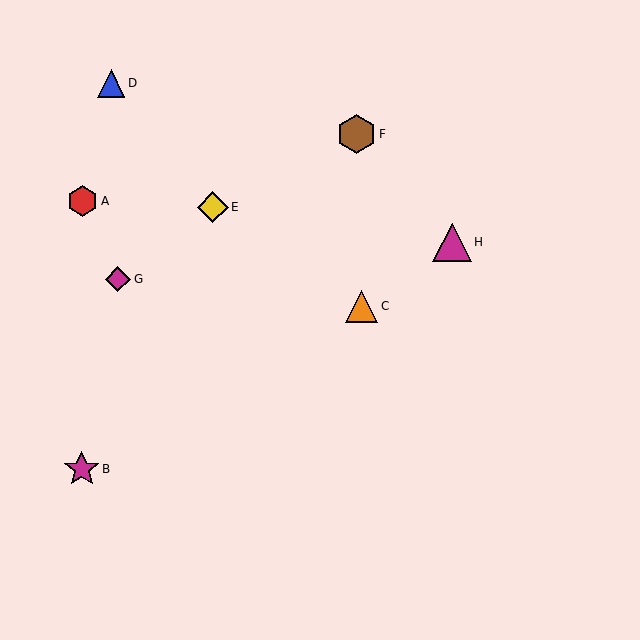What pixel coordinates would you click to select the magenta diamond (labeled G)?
Click at (118, 279) to select the magenta diamond G.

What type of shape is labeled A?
Shape A is a red hexagon.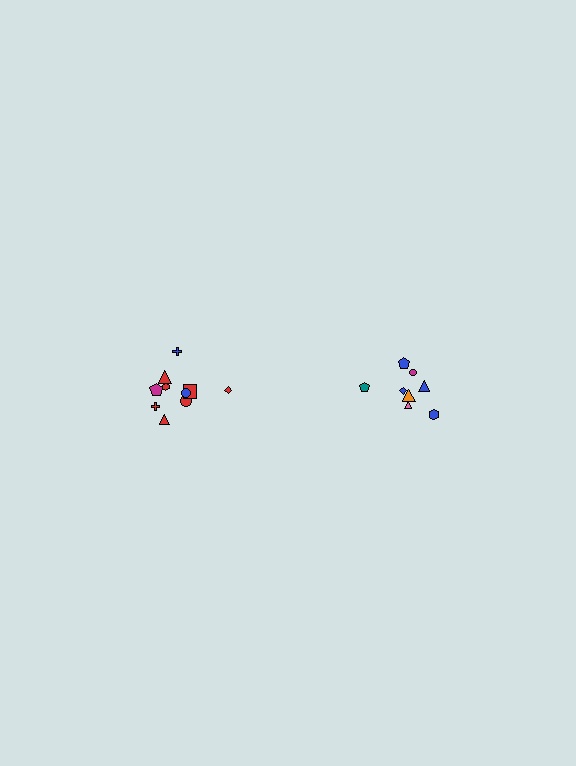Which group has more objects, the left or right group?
The left group.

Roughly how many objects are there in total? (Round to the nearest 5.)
Roughly 20 objects in total.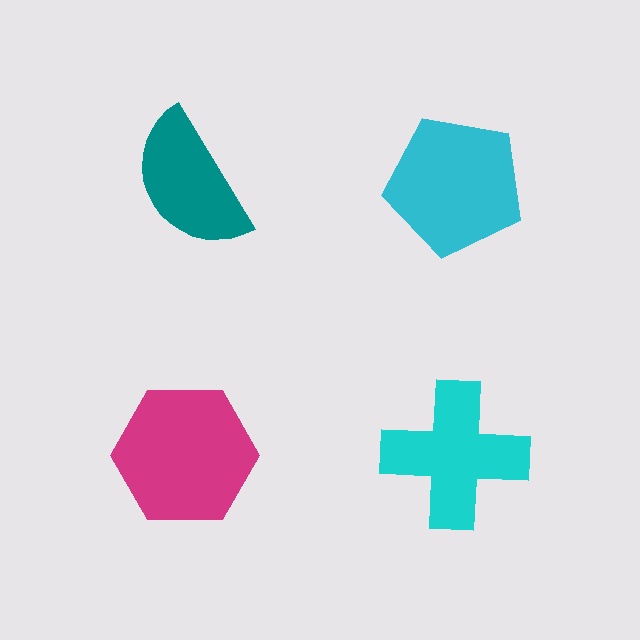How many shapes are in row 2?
2 shapes.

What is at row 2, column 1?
A magenta hexagon.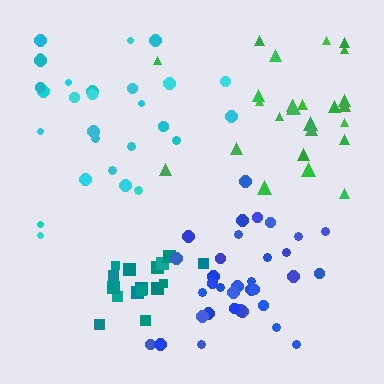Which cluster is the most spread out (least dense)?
Green.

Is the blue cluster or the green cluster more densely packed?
Blue.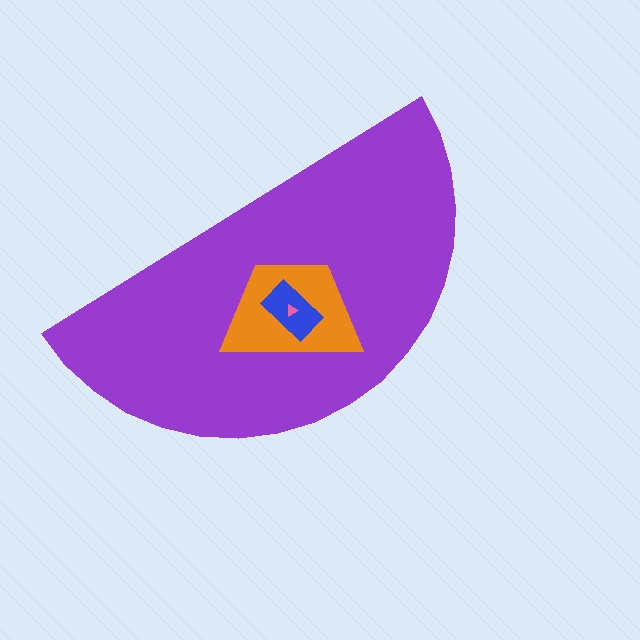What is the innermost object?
The pink triangle.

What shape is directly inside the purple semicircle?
The orange trapezoid.